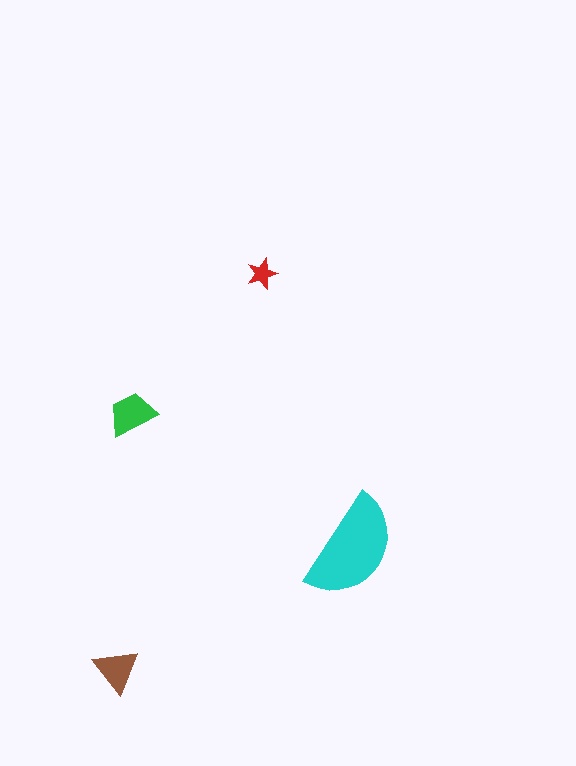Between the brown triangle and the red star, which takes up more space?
The brown triangle.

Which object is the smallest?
The red star.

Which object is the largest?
The cyan semicircle.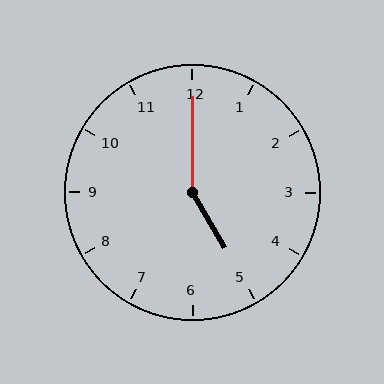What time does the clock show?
5:00.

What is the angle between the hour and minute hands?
Approximately 150 degrees.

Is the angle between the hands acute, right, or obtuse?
It is obtuse.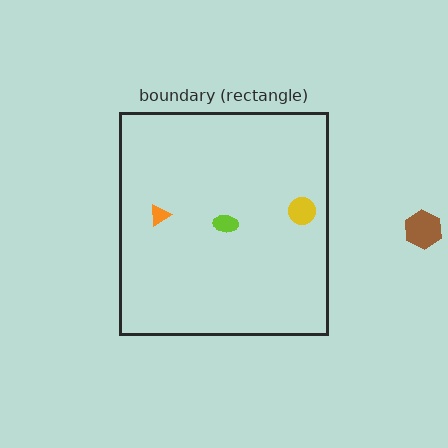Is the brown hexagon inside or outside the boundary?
Outside.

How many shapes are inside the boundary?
3 inside, 1 outside.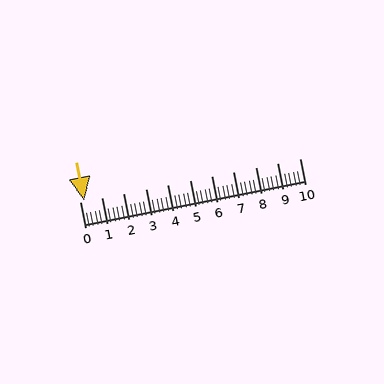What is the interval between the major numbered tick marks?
The major tick marks are spaced 1 units apart.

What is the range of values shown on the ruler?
The ruler shows values from 0 to 10.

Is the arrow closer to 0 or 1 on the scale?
The arrow is closer to 0.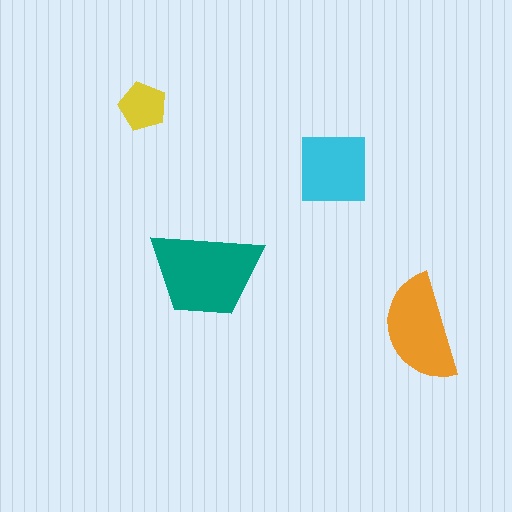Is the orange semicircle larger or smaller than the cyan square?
Larger.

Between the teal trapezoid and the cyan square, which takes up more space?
The teal trapezoid.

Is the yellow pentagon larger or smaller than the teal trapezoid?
Smaller.